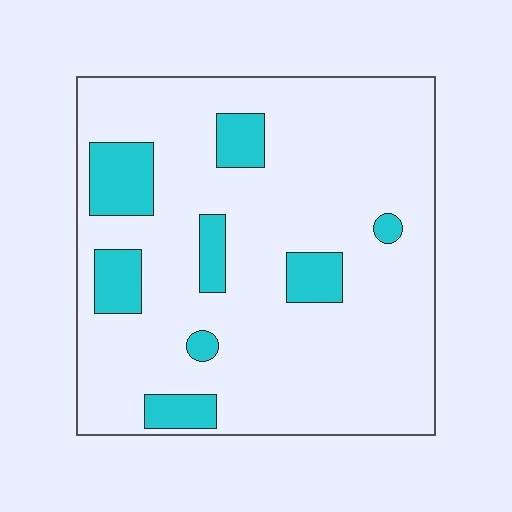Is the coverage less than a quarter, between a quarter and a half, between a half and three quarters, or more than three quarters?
Less than a quarter.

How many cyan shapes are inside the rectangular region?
8.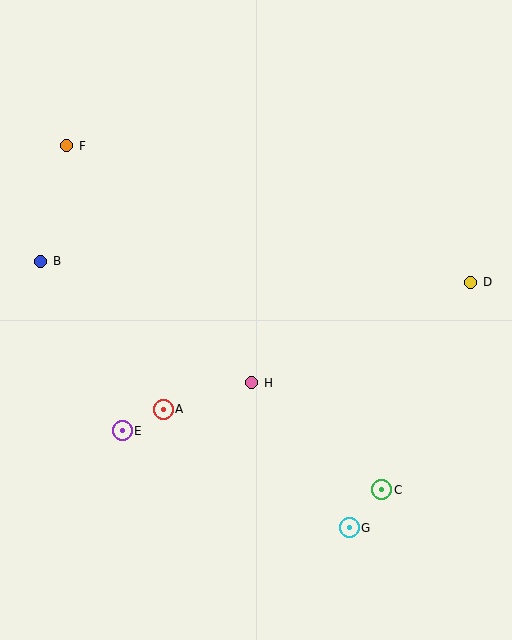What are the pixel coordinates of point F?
Point F is at (67, 146).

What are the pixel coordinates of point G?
Point G is at (349, 528).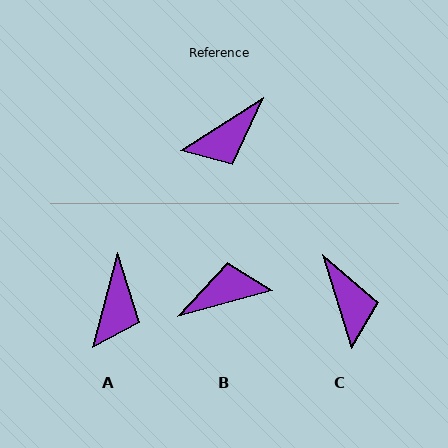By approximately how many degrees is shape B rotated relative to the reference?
Approximately 163 degrees counter-clockwise.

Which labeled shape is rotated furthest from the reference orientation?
B, about 163 degrees away.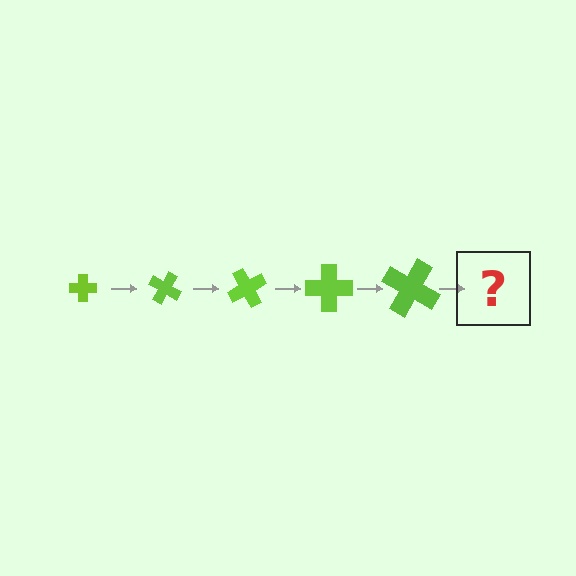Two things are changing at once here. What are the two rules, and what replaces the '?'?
The two rules are that the cross grows larger each step and it rotates 30 degrees each step. The '?' should be a cross, larger than the previous one and rotated 150 degrees from the start.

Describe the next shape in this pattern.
It should be a cross, larger than the previous one and rotated 150 degrees from the start.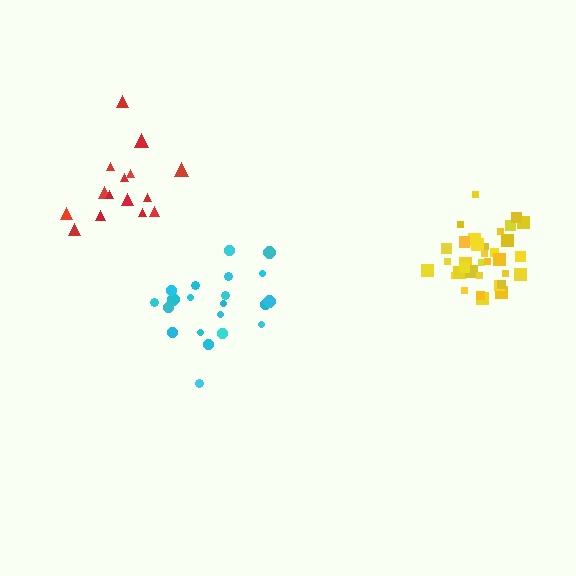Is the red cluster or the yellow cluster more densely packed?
Yellow.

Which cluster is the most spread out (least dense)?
Red.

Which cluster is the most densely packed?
Yellow.